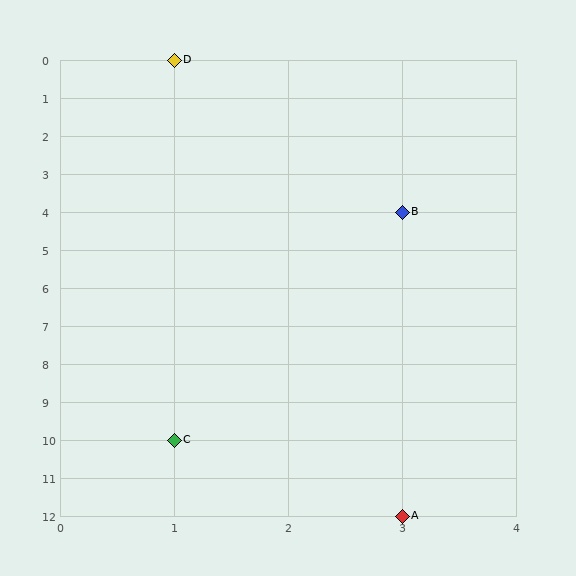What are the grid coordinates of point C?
Point C is at grid coordinates (1, 10).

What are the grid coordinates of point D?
Point D is at grid coordinates (1, 0).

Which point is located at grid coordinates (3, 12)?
Point A is at (3, 12).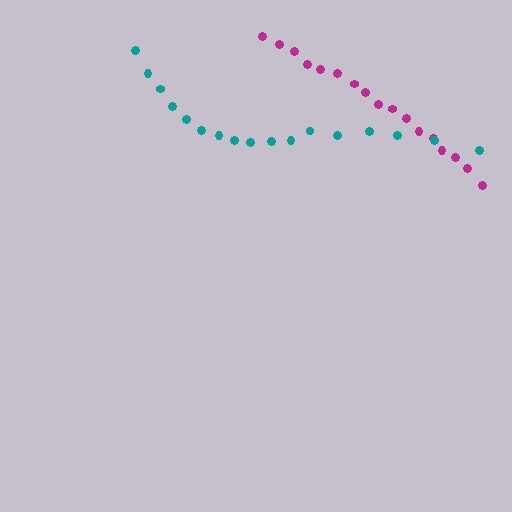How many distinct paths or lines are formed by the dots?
There are 2 distinct paths.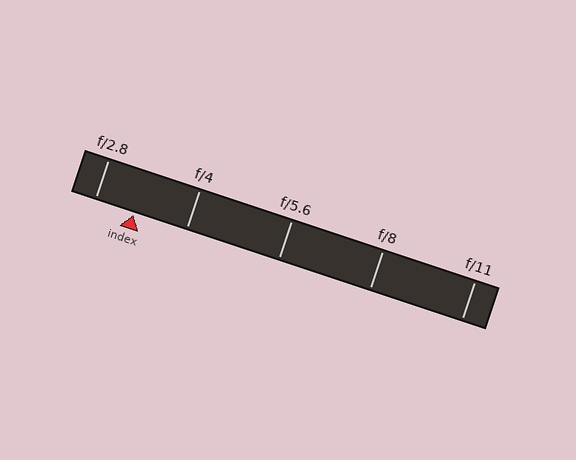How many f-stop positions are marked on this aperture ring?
There are 5 f-stop positions marked.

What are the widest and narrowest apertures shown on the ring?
The widest aperture shown is f/2.8 and the narrowest is f/11.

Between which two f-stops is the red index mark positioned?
The index mark is between f/2.8 and f/4.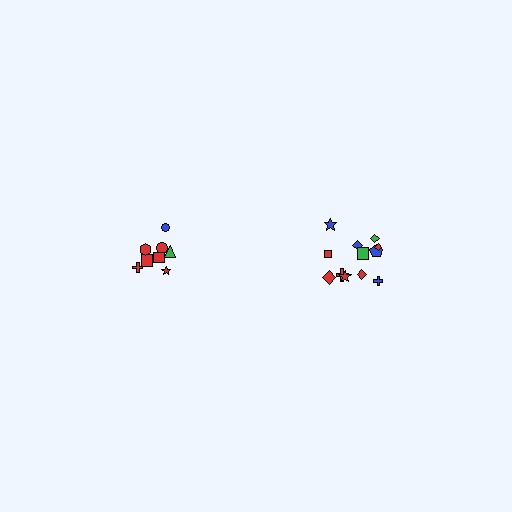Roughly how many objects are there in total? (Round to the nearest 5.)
Roughly 20 objects in total.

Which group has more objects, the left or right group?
The right group.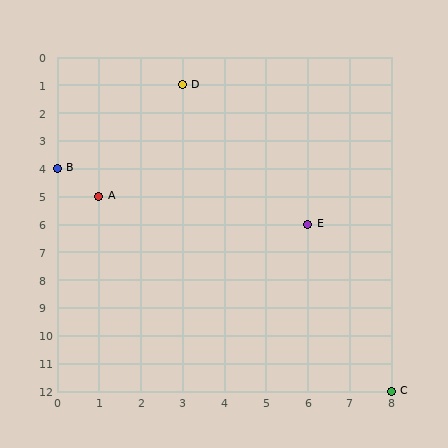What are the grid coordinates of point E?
Point E is at grid coordinates (6, 6).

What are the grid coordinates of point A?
Point A is at grid coordinates (1, 5).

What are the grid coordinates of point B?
Point B is at grid coordinates (0, 4).